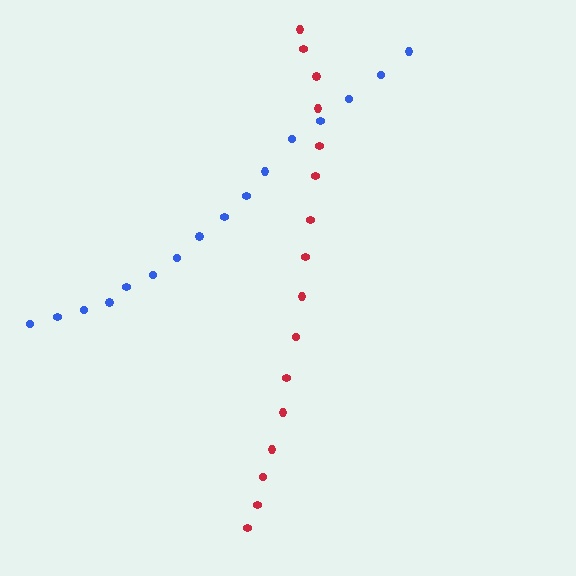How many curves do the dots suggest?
There are 2 distinct paths.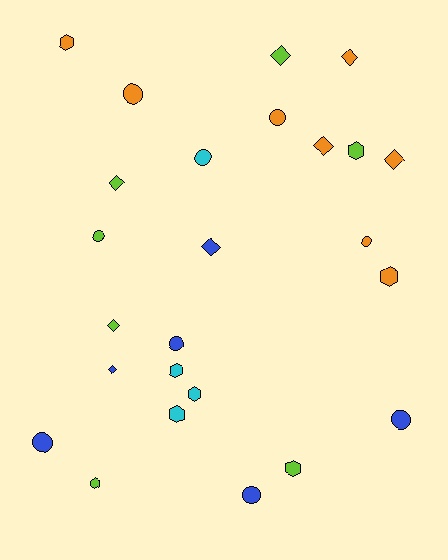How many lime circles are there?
There is 1 lime circle.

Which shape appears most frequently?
Circle, with 9 objects.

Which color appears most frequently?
Orange, with 8 objects.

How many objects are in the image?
There are 25 objects.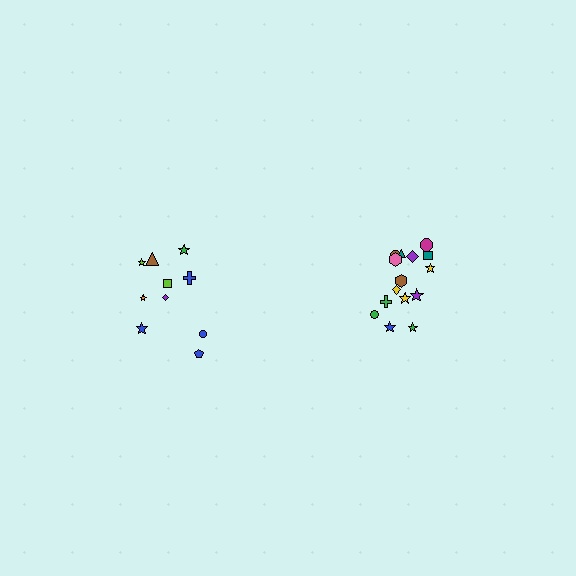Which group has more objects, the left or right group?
The right group.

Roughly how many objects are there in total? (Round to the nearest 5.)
Roughly 25 objects in total.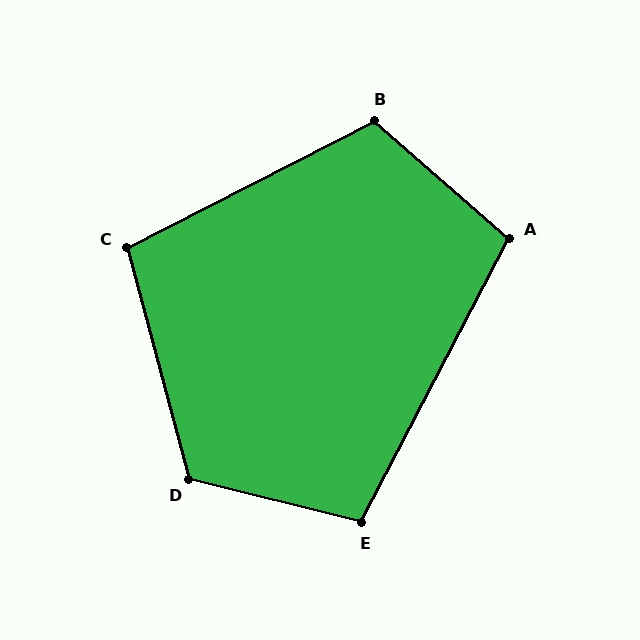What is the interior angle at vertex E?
Approximately 104 degrees (obtuse).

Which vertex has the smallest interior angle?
C, at approximately 102 degrees.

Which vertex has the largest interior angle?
D, at approximately 119 degrees.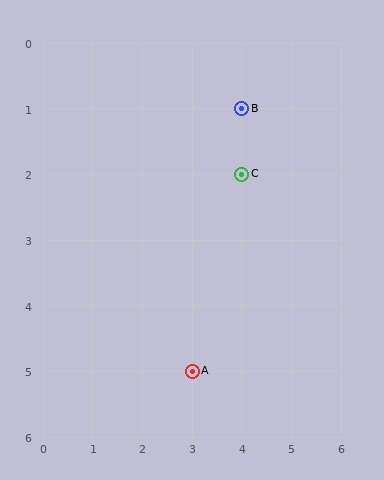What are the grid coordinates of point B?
Point B is at grid coordinates (4, 1).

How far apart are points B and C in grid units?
Points B and C are 1 row apart.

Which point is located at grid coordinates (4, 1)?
Point B is at (4, 1).